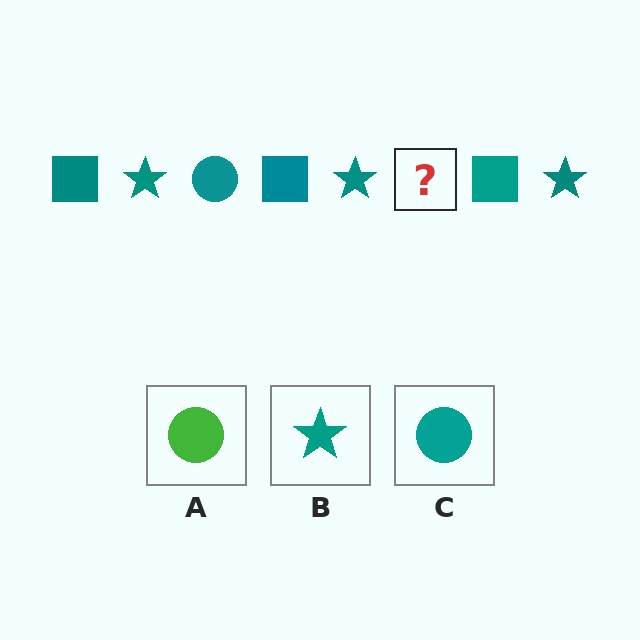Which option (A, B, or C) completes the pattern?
C.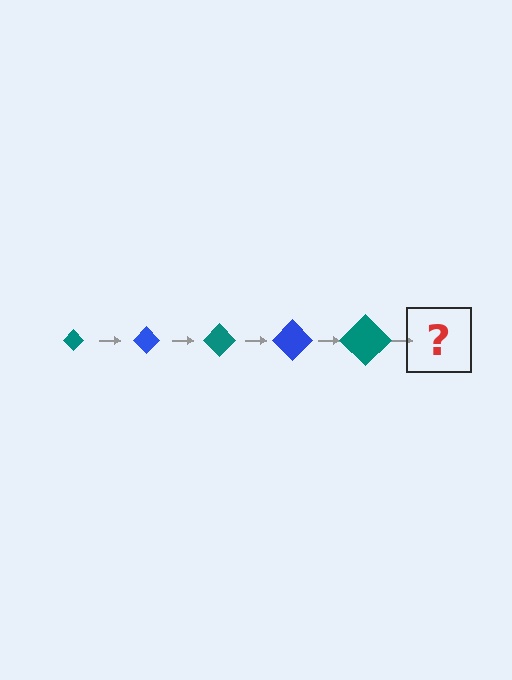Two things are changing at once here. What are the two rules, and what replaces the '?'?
The two rules are that the diamond grows larger each step and the color cycles through teal and blue. The '?' should be a blue diamond, larger than the previous one.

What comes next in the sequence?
The next element should be a blue diamond, larger than the previous one.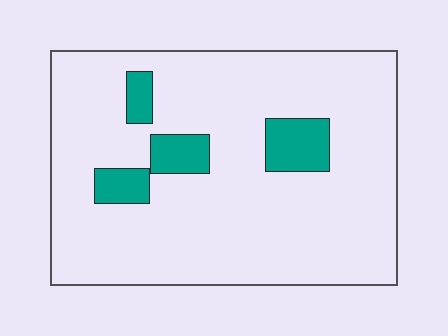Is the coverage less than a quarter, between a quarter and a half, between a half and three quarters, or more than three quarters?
Less than a quarter.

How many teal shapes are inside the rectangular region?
4.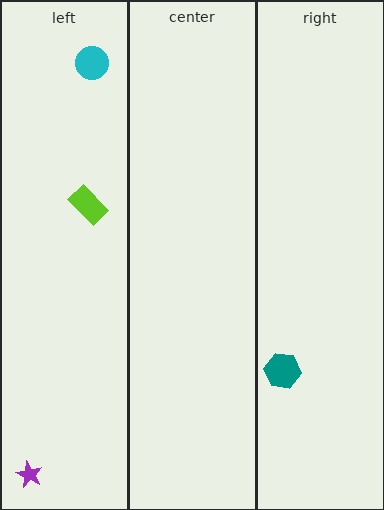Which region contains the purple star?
The left region.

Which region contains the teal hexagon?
The right region.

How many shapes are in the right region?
1.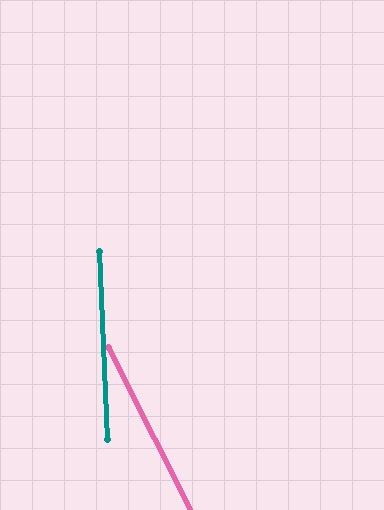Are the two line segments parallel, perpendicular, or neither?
Neither parallel nor perpendicular — they differ by about 24°.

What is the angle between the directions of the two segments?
Approximately 24 degrees.